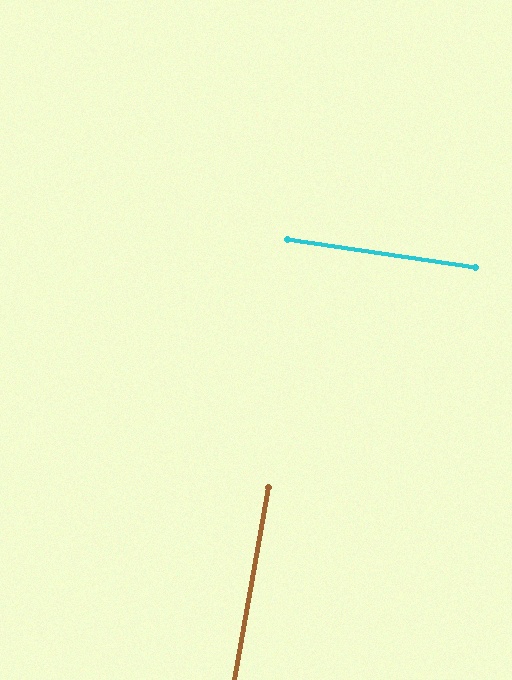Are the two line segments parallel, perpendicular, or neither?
Perpendicular — they meet at approximately 89°.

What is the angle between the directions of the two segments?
Approximately 89 degrees.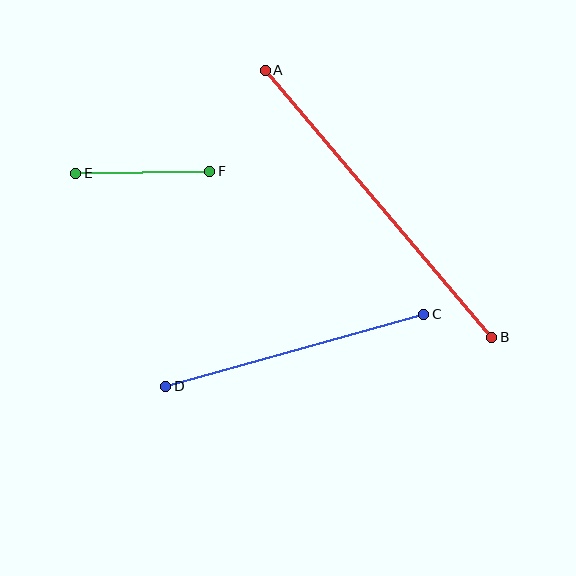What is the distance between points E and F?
The distance is approximately 134 pixels.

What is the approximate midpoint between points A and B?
The midpoint is at approximately (379, 204) pixels.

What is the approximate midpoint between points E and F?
The midpoint is at approximately (143, 172) pixels.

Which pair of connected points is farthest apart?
Points A and B are farthest apart.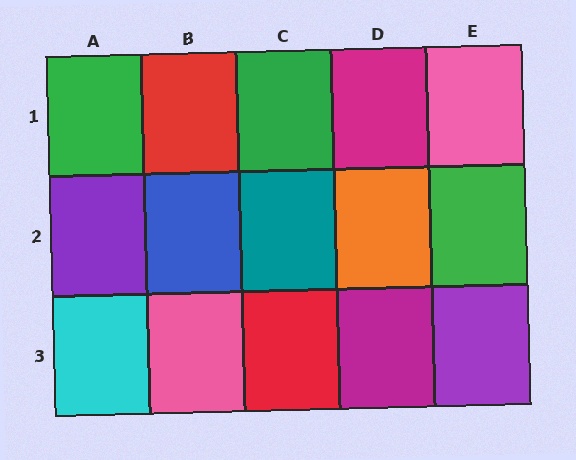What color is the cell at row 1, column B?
Red.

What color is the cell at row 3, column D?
Magenta.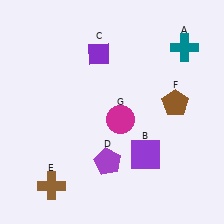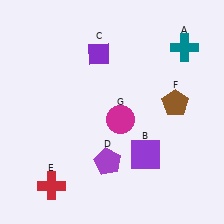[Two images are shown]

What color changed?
The cross (E) changed from brown in Image 1 to red in Image 2.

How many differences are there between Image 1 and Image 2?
There is 1 difference between the two images.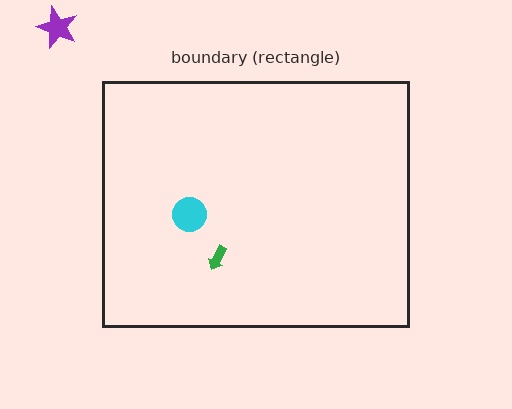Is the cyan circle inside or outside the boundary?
Inside.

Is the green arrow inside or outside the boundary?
Inside.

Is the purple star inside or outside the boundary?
Outside.